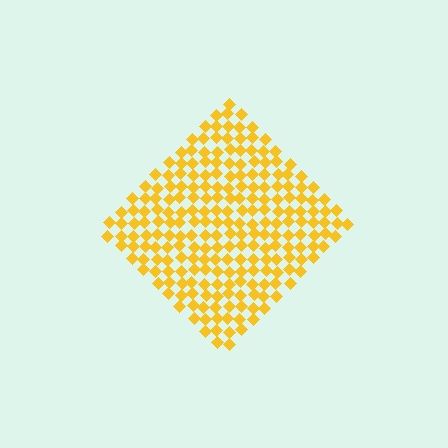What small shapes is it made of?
It is made of small diamonds.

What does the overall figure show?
The overall figure shows a diamond.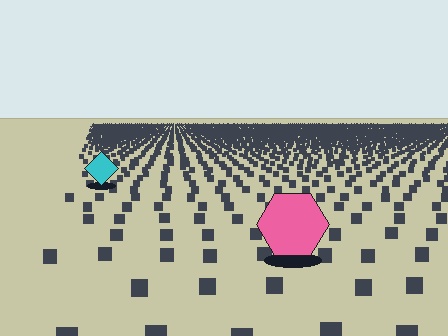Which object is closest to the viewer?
The pink hexagon is closest. The texture marks near it are larger and more spread out.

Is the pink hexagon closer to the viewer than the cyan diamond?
Yes. The pink hexagon is closer — you can tell from the texture gradient: the ground texture is coarser near it.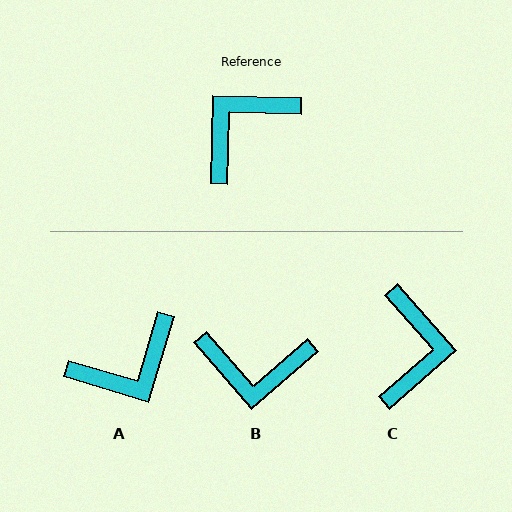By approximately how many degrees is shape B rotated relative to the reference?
Approximately 132 degrees counter-clockwise.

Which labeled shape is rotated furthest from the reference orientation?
A, about 165 degrees away.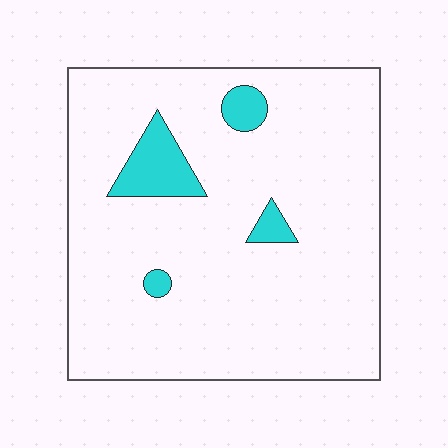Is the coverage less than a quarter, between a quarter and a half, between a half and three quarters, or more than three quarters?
Less than a quarter.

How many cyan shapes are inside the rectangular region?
4.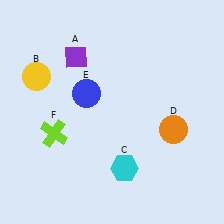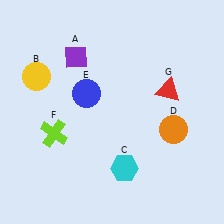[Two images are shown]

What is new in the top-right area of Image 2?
A red triangle (G) was added in the top-right area of Image 2.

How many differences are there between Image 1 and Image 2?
There is 1 difference between the two images.